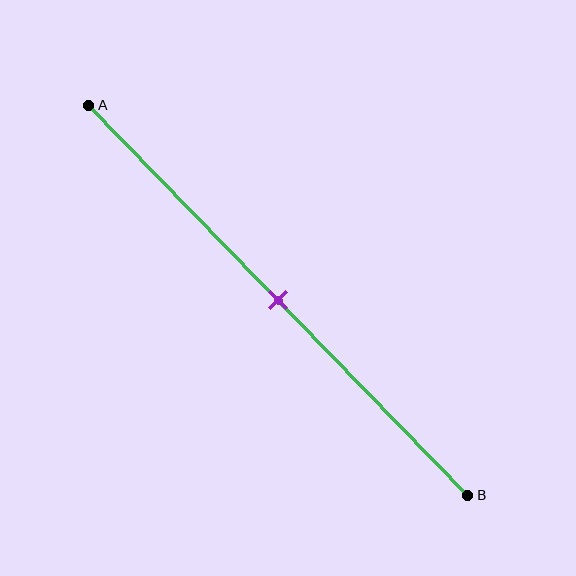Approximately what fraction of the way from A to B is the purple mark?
The purple mark is approximately 50% of the way from A to B.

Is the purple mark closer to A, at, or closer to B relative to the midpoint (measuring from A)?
The purple mark is approximately at the midpoint of segment AB.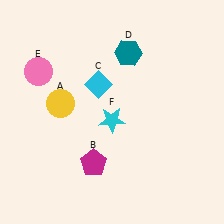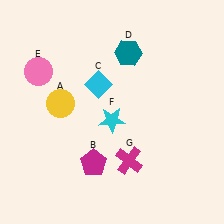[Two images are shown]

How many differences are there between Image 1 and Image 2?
There is 1 difference between the two images.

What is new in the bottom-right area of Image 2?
A magenta cross (G) was added in the bottom-right area of Image 2.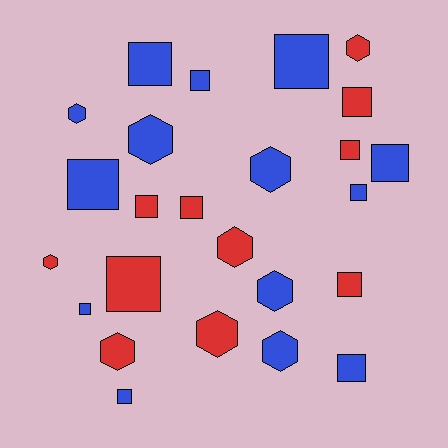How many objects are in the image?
There are 25 objects.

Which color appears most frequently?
Blue, with 14 objects.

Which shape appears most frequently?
Square, with 15 objects.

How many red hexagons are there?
There are 5 red hexagons.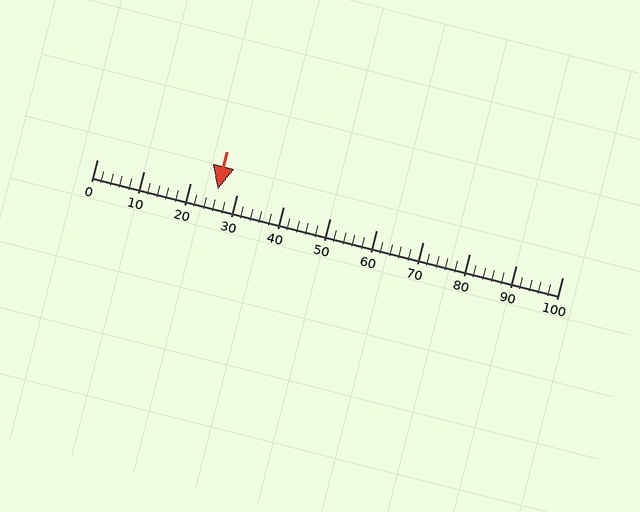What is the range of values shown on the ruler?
The ruler shows values from 0 to 100.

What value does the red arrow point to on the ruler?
The red arrow points to approximately 26.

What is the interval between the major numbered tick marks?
The major tick marks are spaced 10 units apart.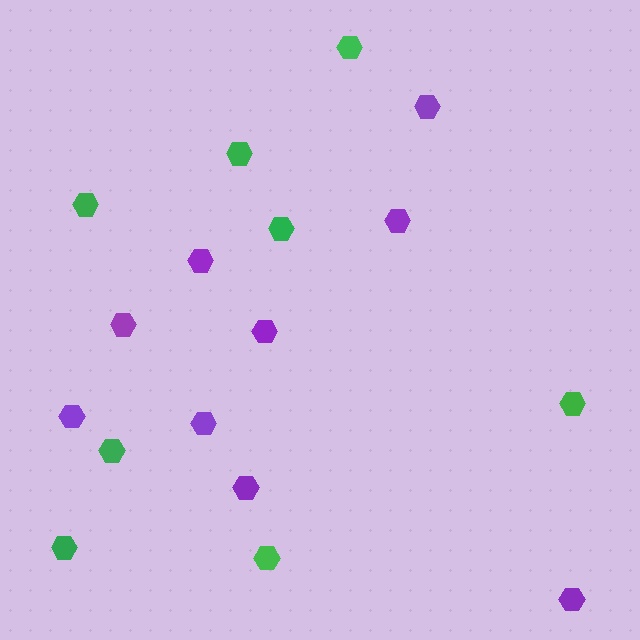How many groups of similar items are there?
There are 2 groups: one group of purple hexagons (9) and one group of green hexagons (8).